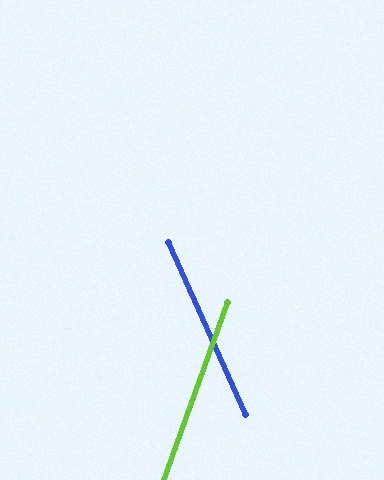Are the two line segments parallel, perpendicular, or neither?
Neither parallel nor perpendicular — they differ by about 44°.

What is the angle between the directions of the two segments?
Approximately 44 degrees.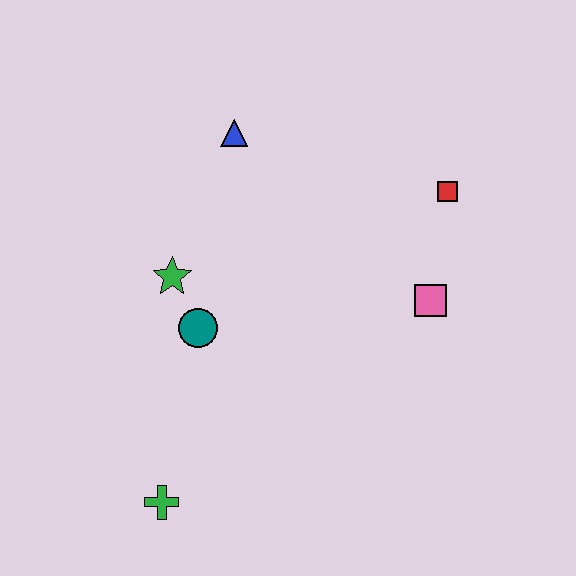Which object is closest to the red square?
The pink square is closest to the red square.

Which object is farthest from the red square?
The green cross is farthest from the red square.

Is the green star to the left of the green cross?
No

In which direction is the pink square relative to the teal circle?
The pink square is to the right of the teal circle.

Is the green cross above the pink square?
No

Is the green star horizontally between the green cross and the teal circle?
Yes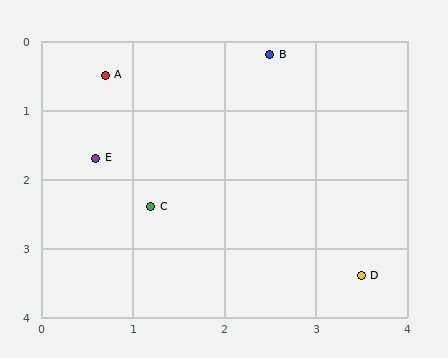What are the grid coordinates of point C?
Point C is at approximately (1.2, 2.4).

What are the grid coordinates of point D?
Point D is at approximately (3.5, 3.4).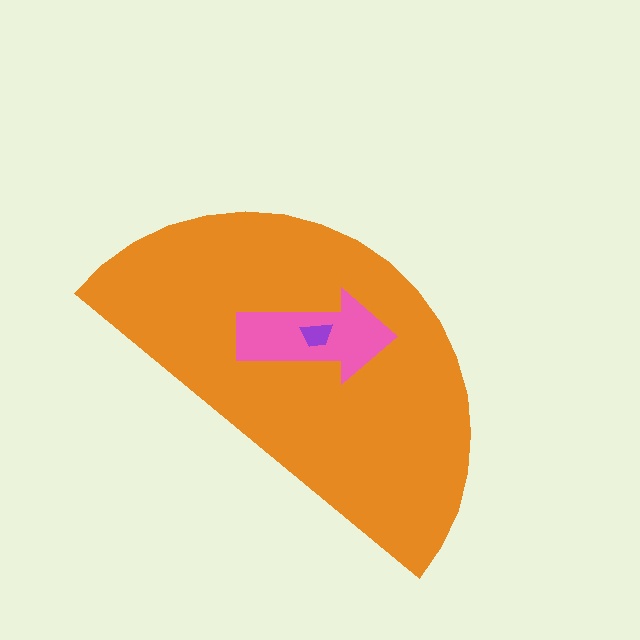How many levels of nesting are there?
3.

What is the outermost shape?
The orange semicircle.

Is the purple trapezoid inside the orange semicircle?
Yes.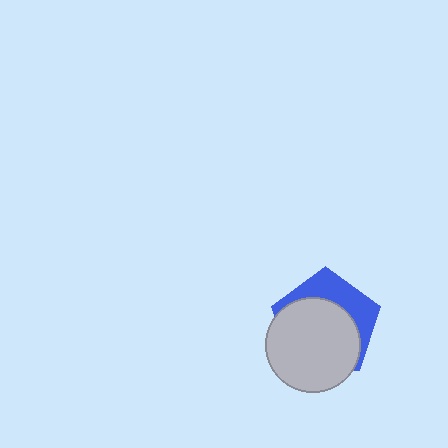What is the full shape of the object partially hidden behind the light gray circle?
The partially hidden object is a blue pentagon.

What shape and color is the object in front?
The object in front is a light gray circle.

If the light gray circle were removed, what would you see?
You would see the complete blue pentagon.